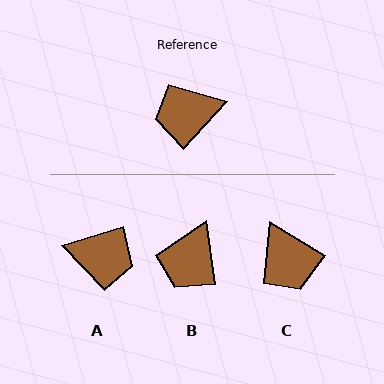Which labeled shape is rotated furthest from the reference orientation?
A, about 150 degrees away.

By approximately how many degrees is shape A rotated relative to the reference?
Approximately 150 degrees counter-clockwise.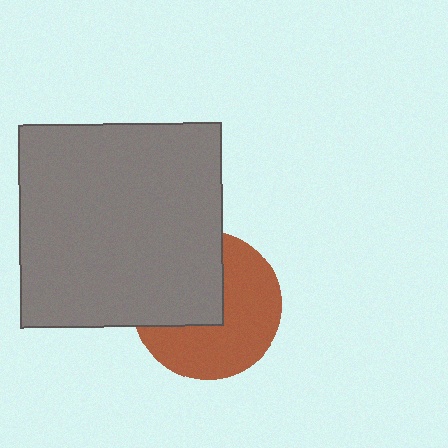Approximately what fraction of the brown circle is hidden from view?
Roughly 43% of the brown circle is hidden behind the gray square.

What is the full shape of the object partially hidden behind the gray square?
The partially hidden object is a brown circle.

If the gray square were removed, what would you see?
You would see the complete brown circle.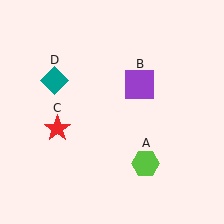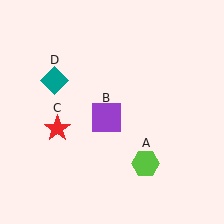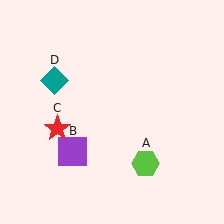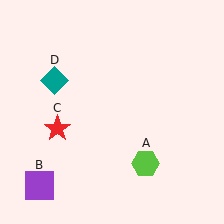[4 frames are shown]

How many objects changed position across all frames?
1 object changed position: purple square (object B).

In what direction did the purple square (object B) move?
The purple square (object B) moved down and to the left.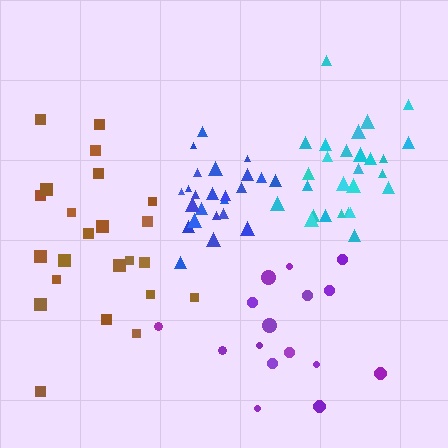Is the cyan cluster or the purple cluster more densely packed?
Cyan.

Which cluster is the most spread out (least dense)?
Purple.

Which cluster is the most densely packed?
Blue.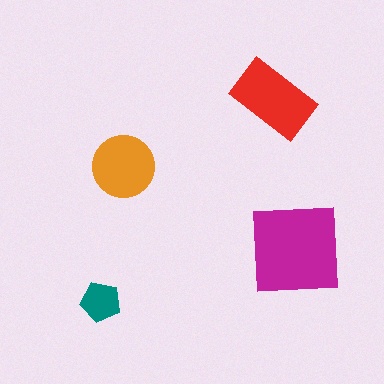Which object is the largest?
The magenta square.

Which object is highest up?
The red rectangle is topmost.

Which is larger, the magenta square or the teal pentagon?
The magenta square.